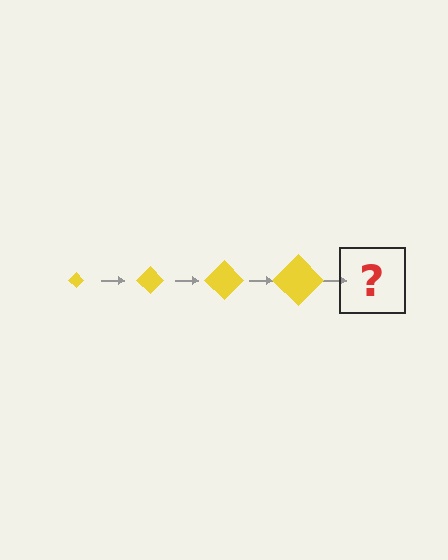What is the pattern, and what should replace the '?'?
The pattern is that the diamond gets progressively larger each step. The '?' should be a yellow diamond, larger than the previous one.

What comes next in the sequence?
The next element should be a yellow diamond, larger than the previous one.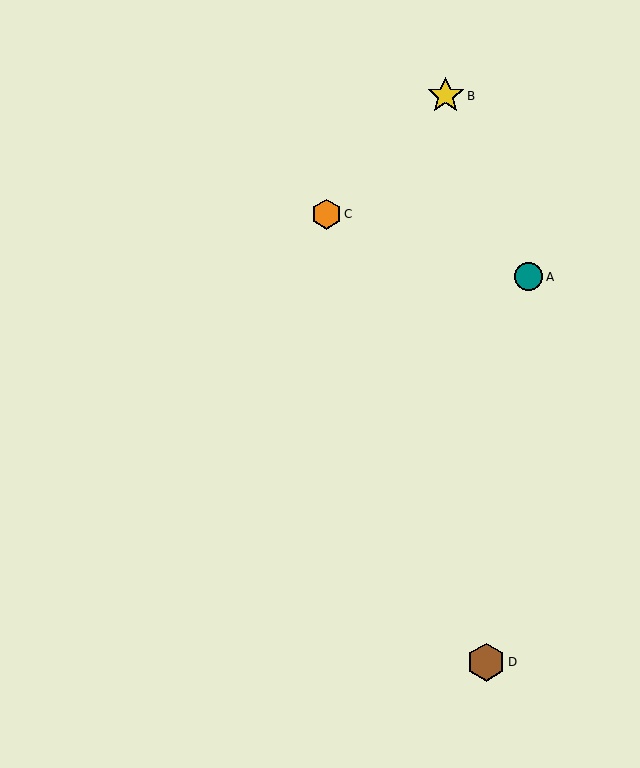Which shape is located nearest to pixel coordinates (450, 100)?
The yellow star (labeled B) at (446, 96) is nearest to that location.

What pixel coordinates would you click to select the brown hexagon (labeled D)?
Click at (486, 662) to select the brown hexagon D.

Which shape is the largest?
The brown hexagon (labeled D) is the largest.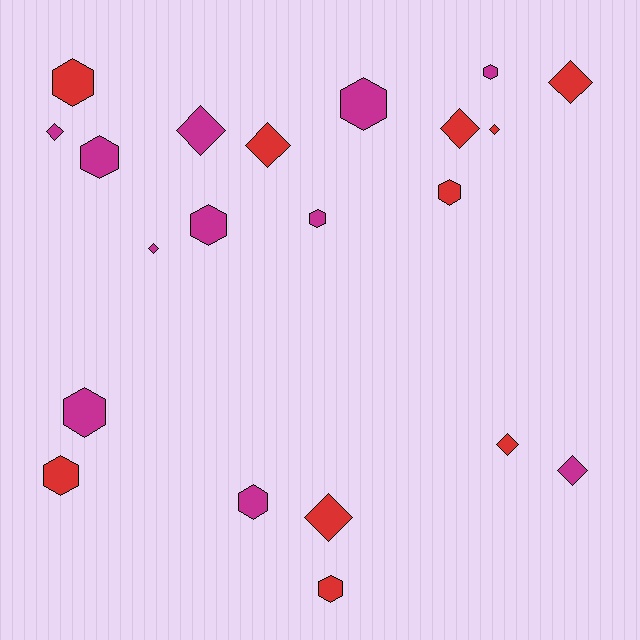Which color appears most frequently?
Magenta, with 11 objects.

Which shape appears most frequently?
Hexagon, with 11 objects.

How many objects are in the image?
There are 21 objects.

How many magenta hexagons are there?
There are 7 magenta hexagons.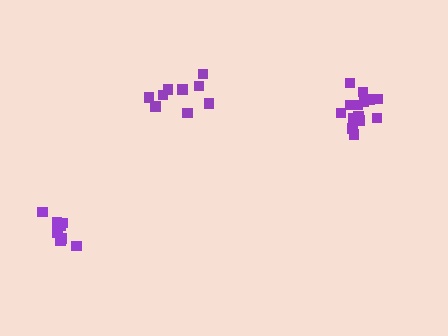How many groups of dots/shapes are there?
There are 3 groups.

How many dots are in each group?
Group 1: 14 dots, Group 2: 9 dots, Group 3: 9 dots (32 total).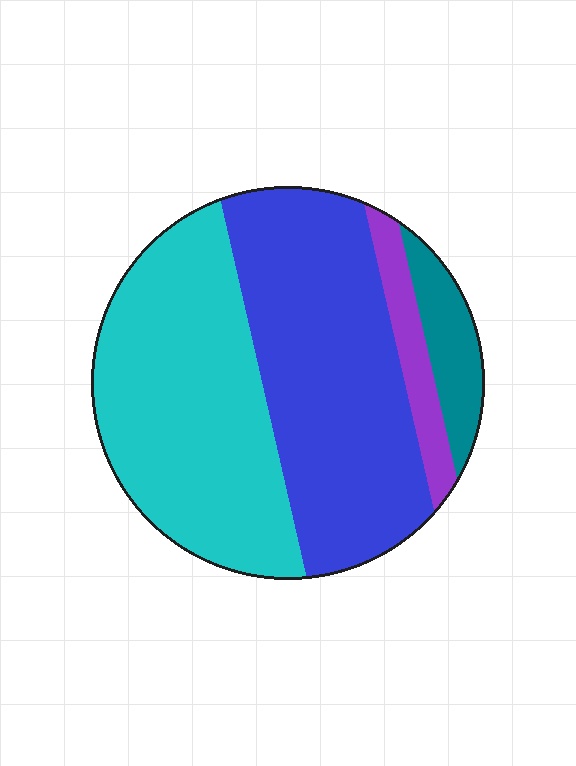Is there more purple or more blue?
Blue.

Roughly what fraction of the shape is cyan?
Cyan takes up about two fifths (2/5) of the shape.